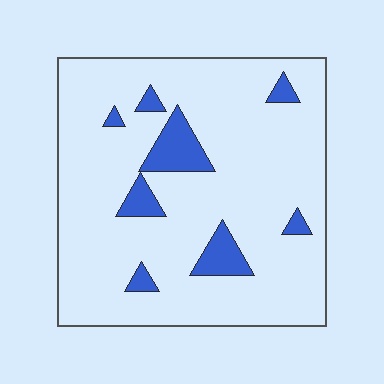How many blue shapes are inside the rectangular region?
8.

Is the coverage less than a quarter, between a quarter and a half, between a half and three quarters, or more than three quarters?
Less than a quarter.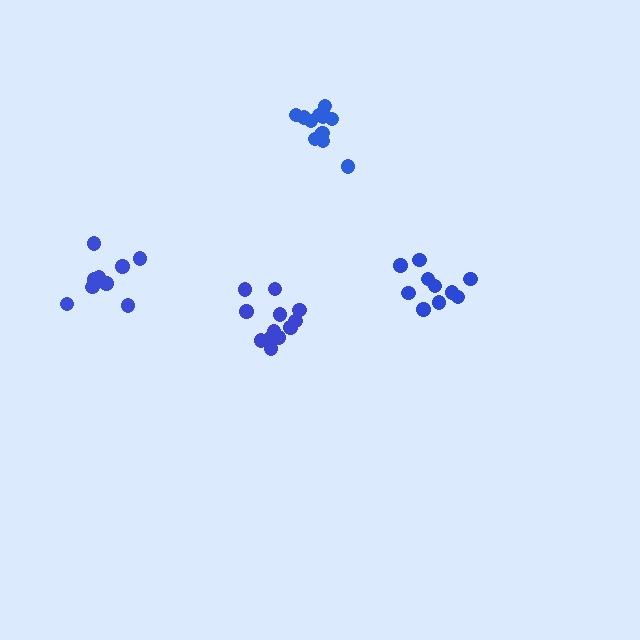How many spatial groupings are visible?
There are 4 spatial groupings.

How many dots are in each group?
Group 1: 10 dots, Group 2: 13 dots, Group 3: 12 dots, Group 4: 9 dots (44 total).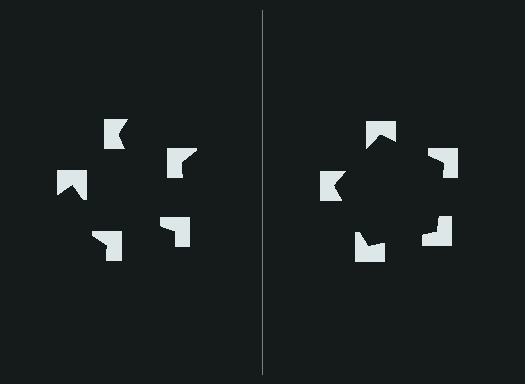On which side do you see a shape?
An illusory pentagon appears on the right side. On the left side the wedge cuts are rotated, so no coherent shape forms.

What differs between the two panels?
The notched squares are positioned identically on both sides; only the wedge orientations differ. On the right they align to a pentagon; on the left they are misaligned.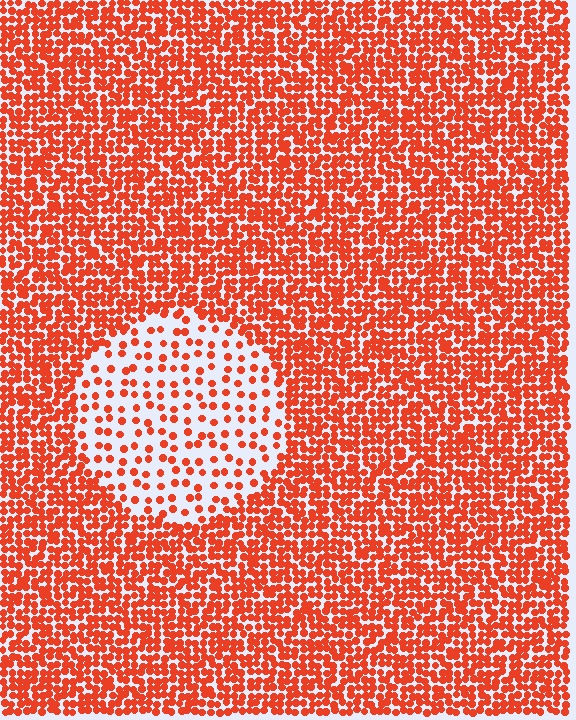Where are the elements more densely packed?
The elements are more densely packed outside the circle boundary.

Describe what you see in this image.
The image contains small red elements arranged at two different densities. A circle-shaped region is visible where the elements are less densely packed than the surrounding area.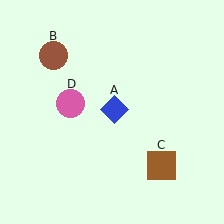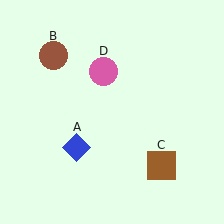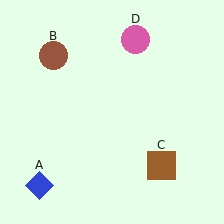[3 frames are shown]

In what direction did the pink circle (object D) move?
The pink circle (object D) moved up and to the right.